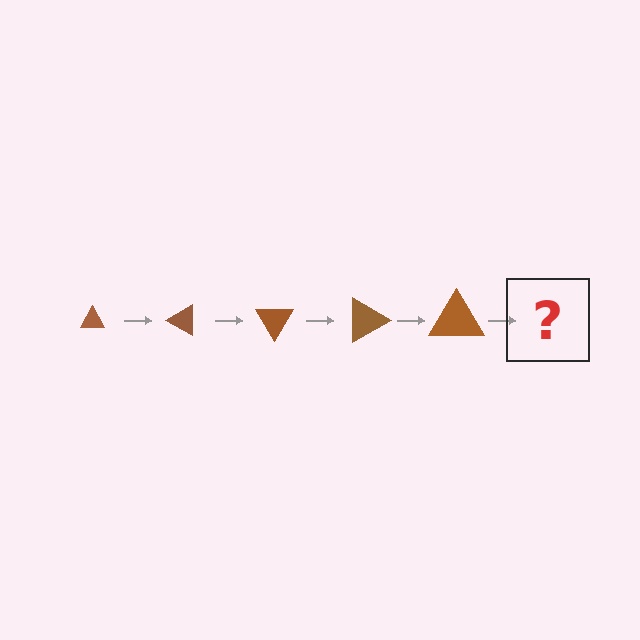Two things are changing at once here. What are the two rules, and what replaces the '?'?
The two rules are that the triangle grows larger each step and it rotates 30 degrees each step. The '?' should be a triangle, larger than the previous one and rotated 150 degrees from the start.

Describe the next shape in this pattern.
It should be a triangle, larger than the previous one and rotated 150 degrees from the start.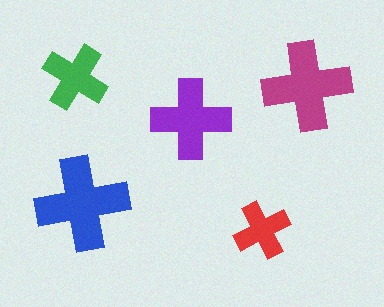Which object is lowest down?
The red cross is bottommost.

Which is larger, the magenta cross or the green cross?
The magenta one.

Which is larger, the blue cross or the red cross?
The blue one.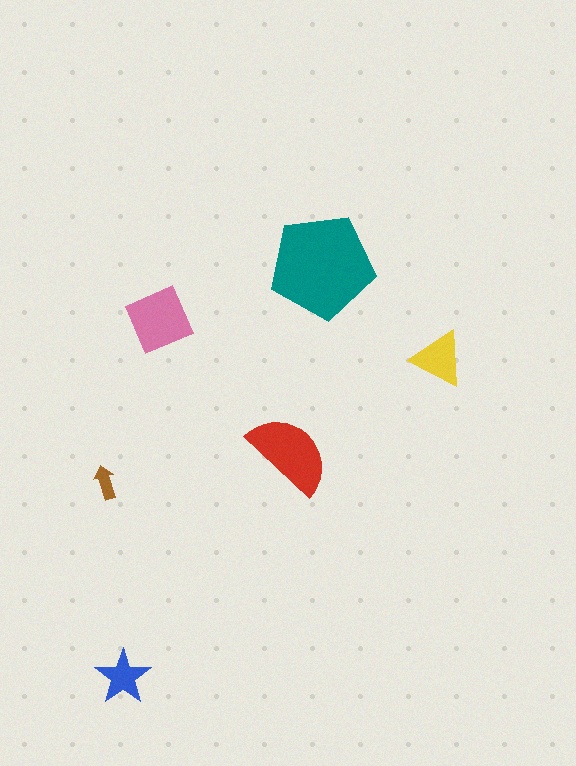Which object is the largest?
The teal pentagon.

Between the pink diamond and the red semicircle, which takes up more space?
The red semicircle.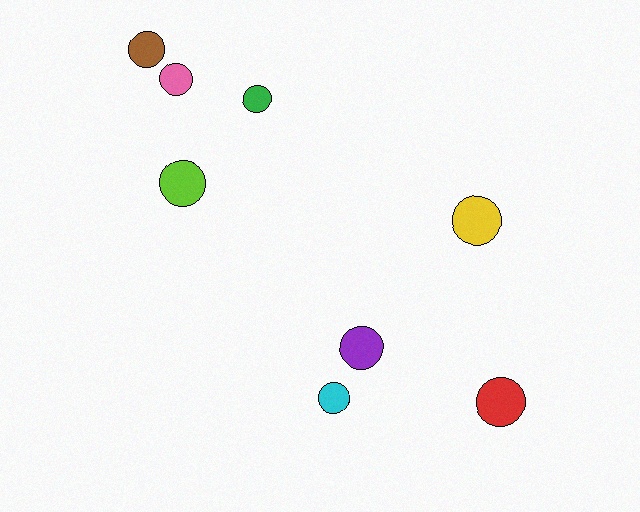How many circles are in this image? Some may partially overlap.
There are 8 circles.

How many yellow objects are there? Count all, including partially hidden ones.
There is 1 yellow object.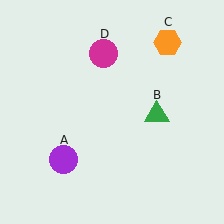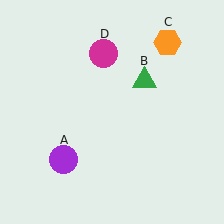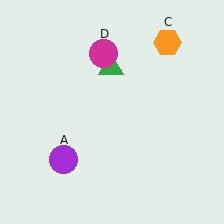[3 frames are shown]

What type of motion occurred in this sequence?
The green triangle (object B) rotated counterclockwise around the center of the scene.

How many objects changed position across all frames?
1 object changed position: green triangle (object B).